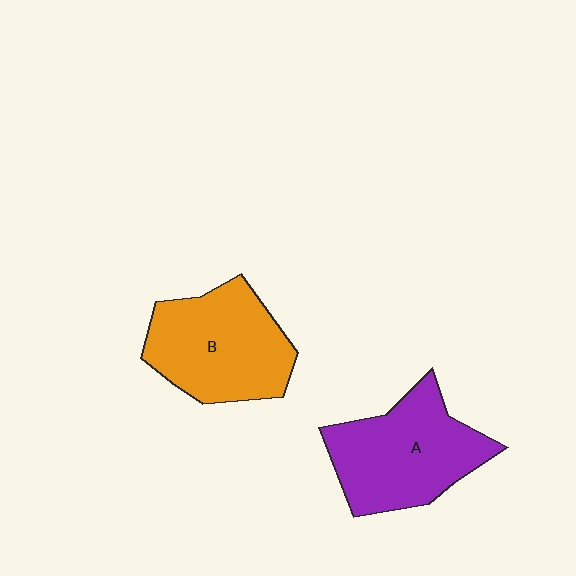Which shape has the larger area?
Shape A (purple).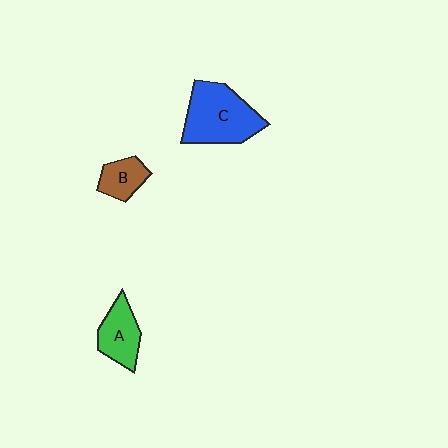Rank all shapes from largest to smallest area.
From largest to smallest: C (blue), A (green), B (brown).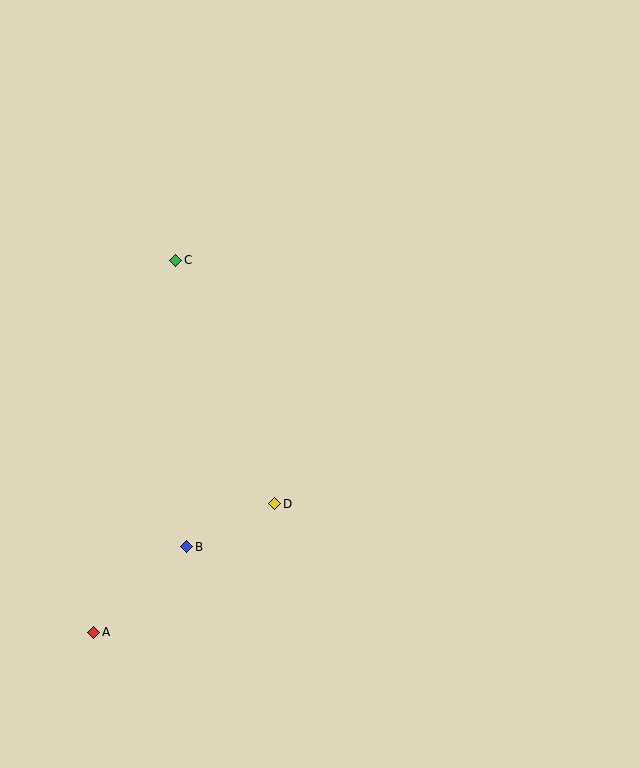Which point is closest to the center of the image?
Point D at (275, 504) is closest to the center.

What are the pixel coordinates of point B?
Point B is at (187, 547).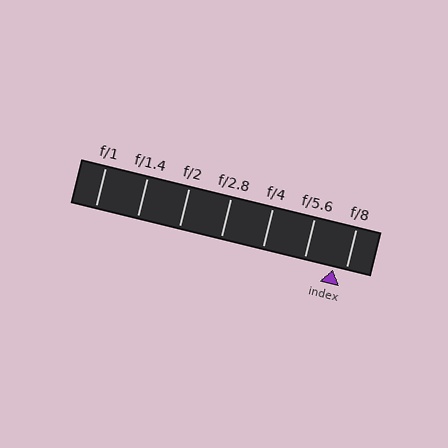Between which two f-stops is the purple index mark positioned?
The index mark is between f/5.6 and f/8.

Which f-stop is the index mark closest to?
The index mark is closest to f/8.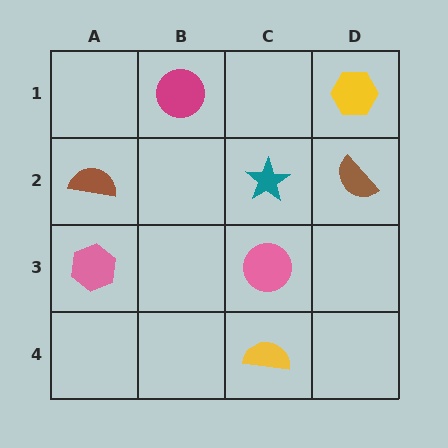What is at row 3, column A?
A pink hexagon.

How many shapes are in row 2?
3 shapes.